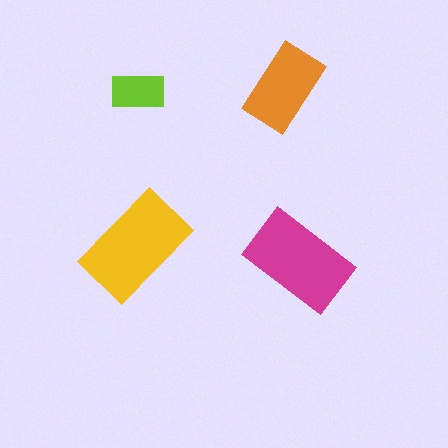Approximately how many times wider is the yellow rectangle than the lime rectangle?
About 2 times wider.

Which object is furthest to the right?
The magenta rectangle is rightmost.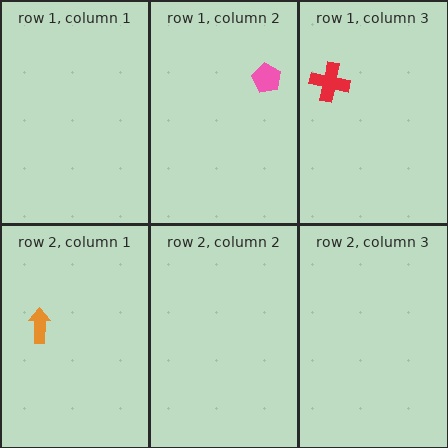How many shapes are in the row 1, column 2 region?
1.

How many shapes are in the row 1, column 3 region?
1.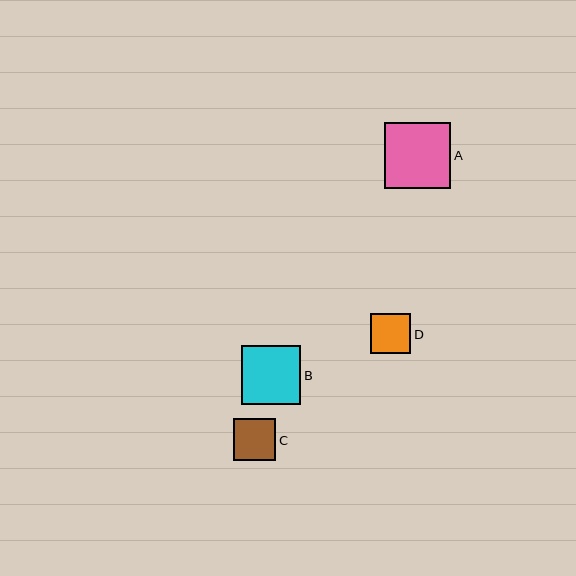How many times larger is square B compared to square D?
Square B is approximately 1.5 times the size of square D.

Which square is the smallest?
Square D is the smallest with a size of approximately 40 pixels.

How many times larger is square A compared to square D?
Square A is approximately 1.6 times the size of square D.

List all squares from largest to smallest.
From largest to smallest: A, B, C, D.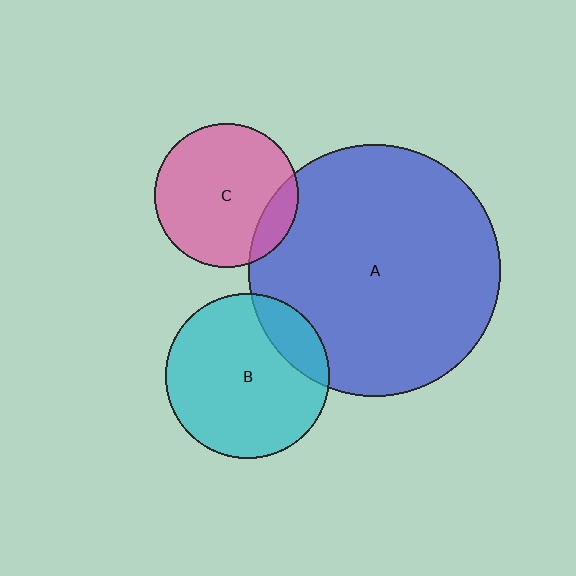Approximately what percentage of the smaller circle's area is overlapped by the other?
Approximately 15%.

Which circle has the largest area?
Circle A (blue).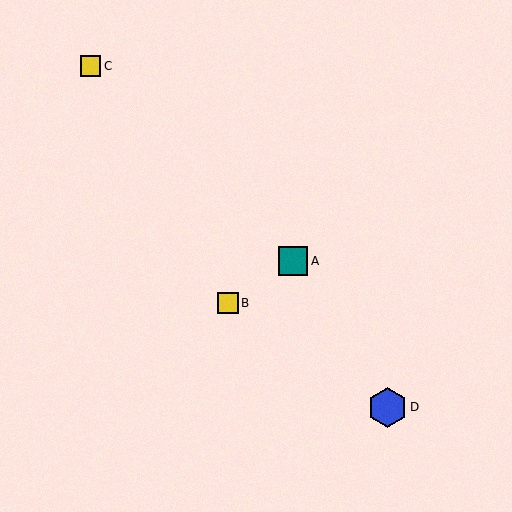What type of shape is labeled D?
Shape D is a blue hexagon.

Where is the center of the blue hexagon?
The center of the blue hexagon is at (388, 407).